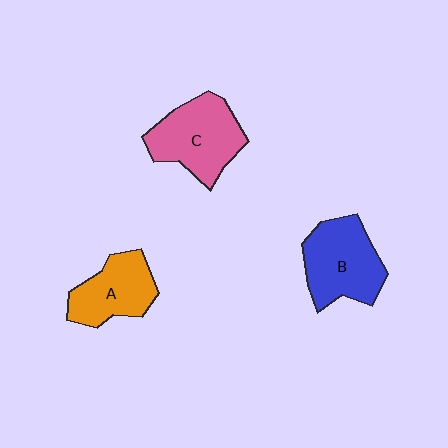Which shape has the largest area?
Shape C (pink).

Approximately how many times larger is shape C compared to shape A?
Approximately 1.3 times.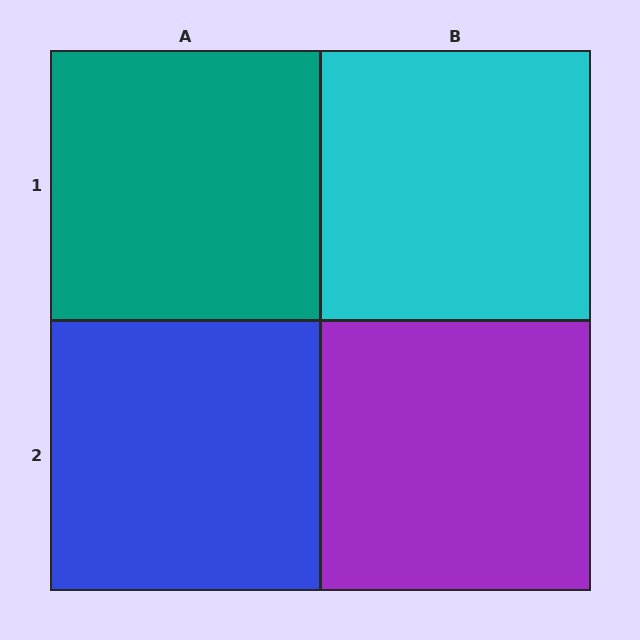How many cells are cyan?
1 cell is cyan.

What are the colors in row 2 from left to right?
Blue, purple.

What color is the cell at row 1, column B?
Cyan.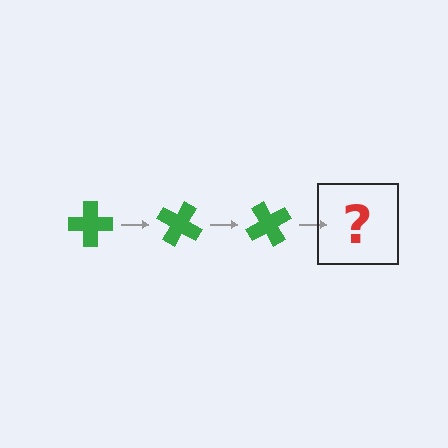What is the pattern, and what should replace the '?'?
The pattern is that the cross rotates 30 degrees each step. The '?' should be a green cross rotated 90 degrees.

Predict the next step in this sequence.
The next step is a green cross rotated 90 degrees.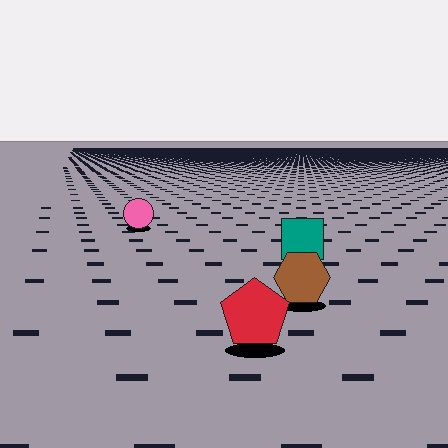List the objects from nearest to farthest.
From nearest to farthest: the red pentagon, the brown hexagon, the teal square, the pink circle.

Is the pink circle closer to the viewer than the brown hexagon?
No. The brown hexagon is closer — you can tell from the texture gradient: the ground texture is coarser near it.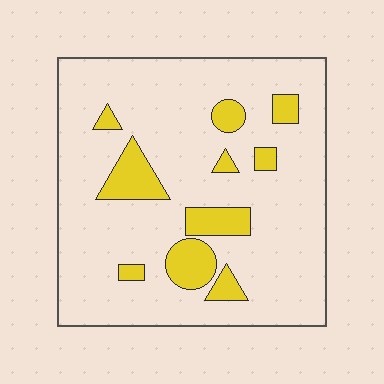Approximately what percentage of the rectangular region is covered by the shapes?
Approximately 15%.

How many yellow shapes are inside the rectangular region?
10.